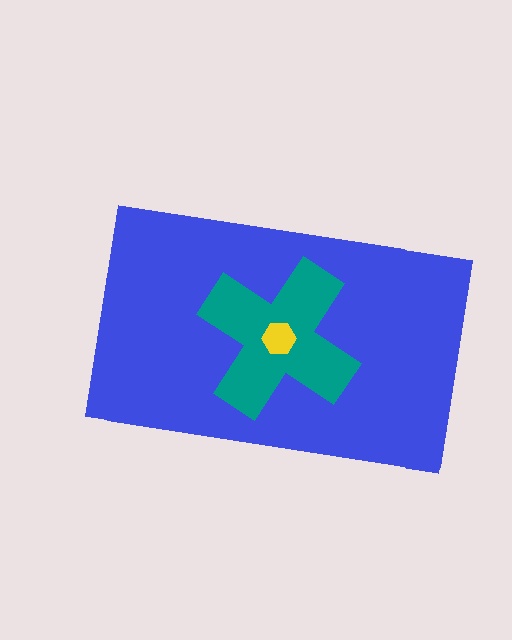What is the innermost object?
The yellow hexagon.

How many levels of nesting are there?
3.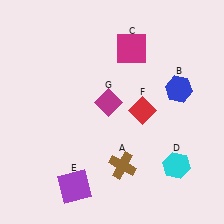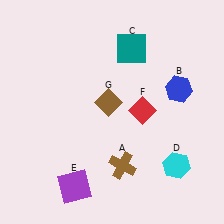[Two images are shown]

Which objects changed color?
C changed from magenta to teal. G changed from magenta to brown.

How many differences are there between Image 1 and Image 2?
There are 2 differences between the two images.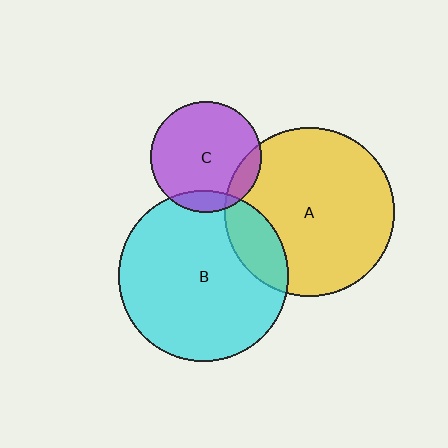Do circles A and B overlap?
Yes.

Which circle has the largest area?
Circle B (cyan).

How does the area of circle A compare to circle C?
Approximately 2.3 times.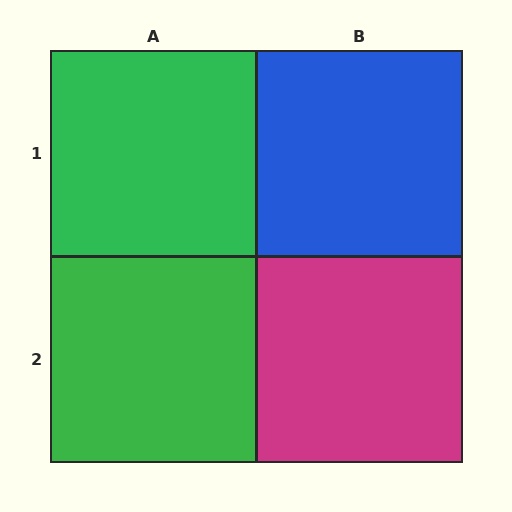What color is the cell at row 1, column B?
Blue.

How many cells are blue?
1 cell is blue.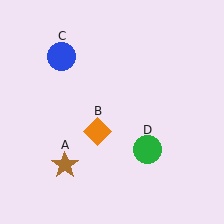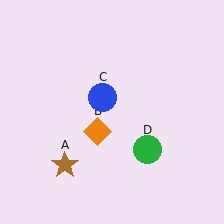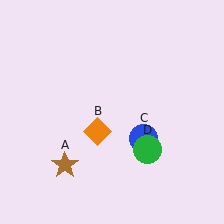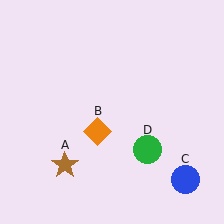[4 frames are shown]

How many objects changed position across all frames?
1 object changed position: blue circle (object C).